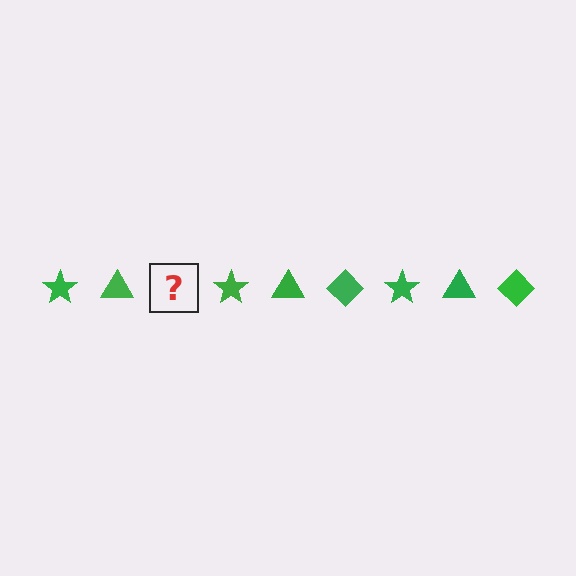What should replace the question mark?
The question mark should be replaced with a green diamond.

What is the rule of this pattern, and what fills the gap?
The rule is that the pattern cycles through star, triangle, diamond shapes in green. The gap should be filled with a green diamond.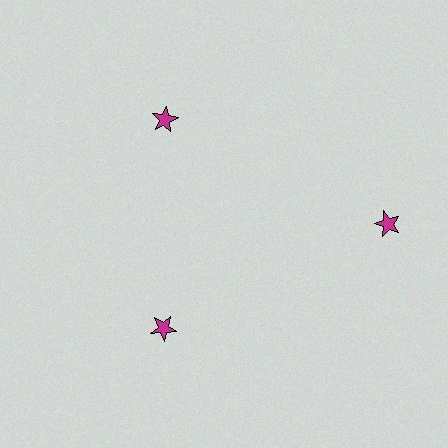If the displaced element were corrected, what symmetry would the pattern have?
It would have 3-fold rotational symmetry — the pattern would map onto itself every 120 degrees.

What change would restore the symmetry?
The symmetry would be restored by moving it inward, back onto the ring so that all 3 stars sit at equal angles and equal distance from the center.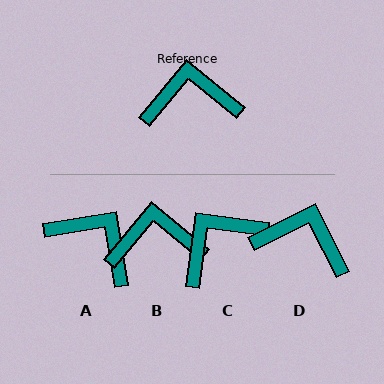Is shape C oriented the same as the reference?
No, it is off by about 32 degrees.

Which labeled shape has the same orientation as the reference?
B.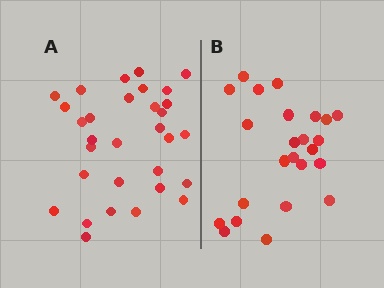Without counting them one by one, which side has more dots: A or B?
Region A (the left region) has more dots.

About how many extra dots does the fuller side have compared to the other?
Region A has roughly 8 or so more dots than region B.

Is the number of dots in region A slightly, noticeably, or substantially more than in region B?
Region A has noticeably more, but not dramatically so. The ratio is roughly 1.3 to 1.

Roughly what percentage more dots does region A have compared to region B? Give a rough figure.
About 30% more.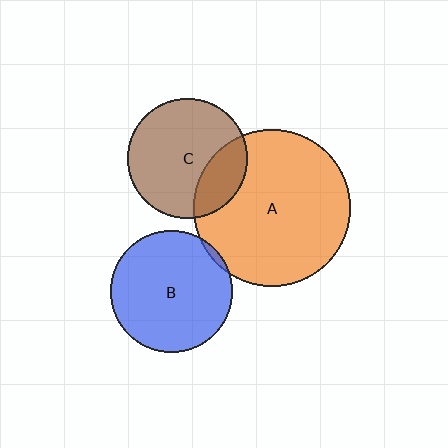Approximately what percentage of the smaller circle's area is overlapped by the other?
Approximately 25%.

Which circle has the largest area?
Circle A (orange).